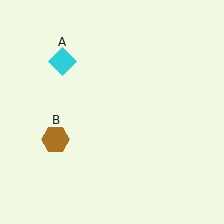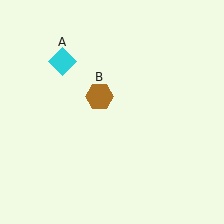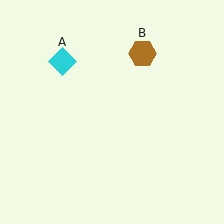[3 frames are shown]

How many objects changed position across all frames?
1 object changed position: brown hexagon (object B).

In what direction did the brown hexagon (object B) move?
The brown hexagon (object B) moved up and to the right.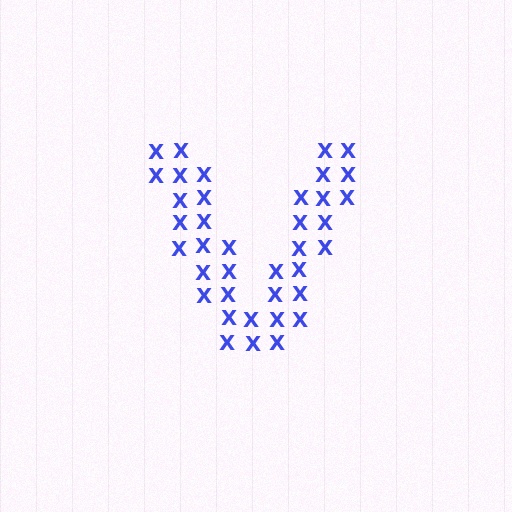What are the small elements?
The small elements are letter X's.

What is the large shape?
The large shape is the letter V.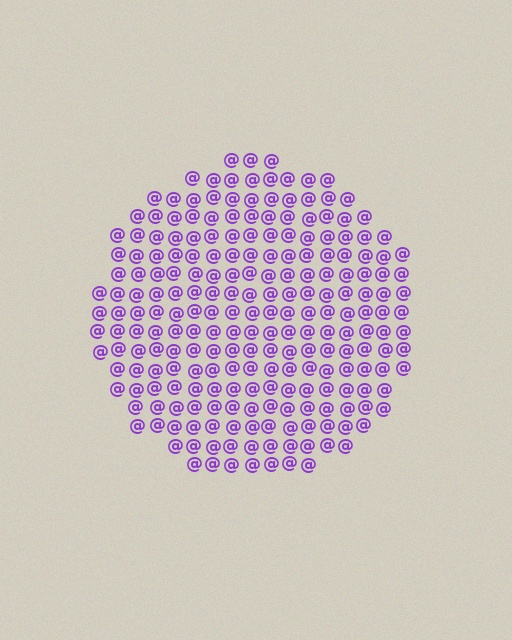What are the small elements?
The small elements are at signs.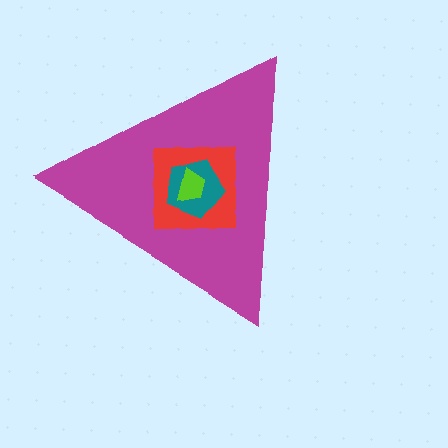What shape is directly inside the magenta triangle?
The red square.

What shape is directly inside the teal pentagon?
The lime trapezoid.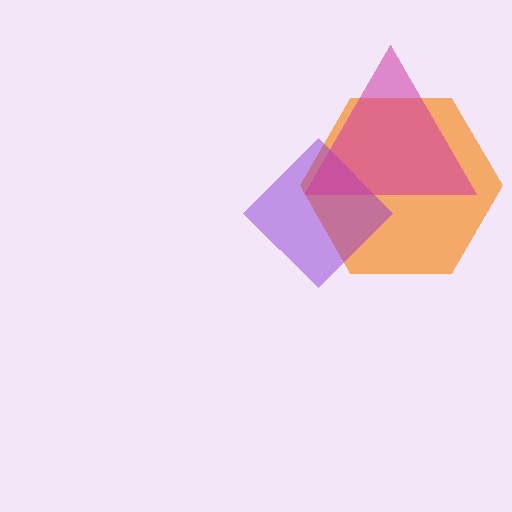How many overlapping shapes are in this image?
There are 3 overlapping shapes in the image.